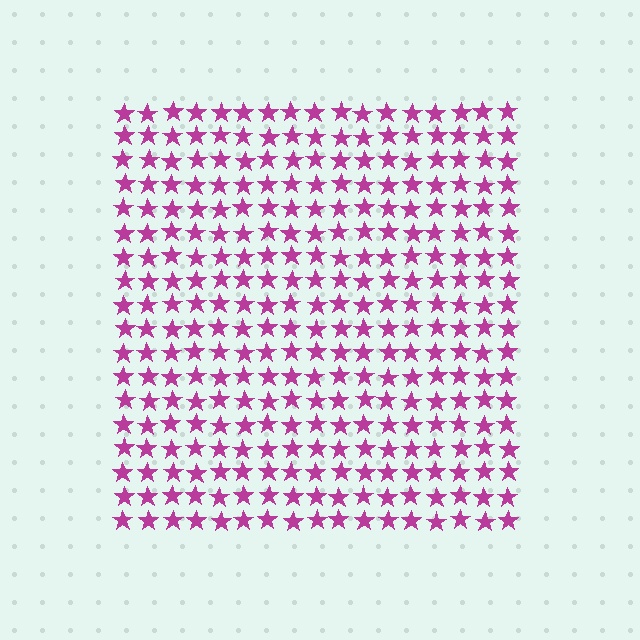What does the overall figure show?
The overall figure shows a square.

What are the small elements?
The small elements are stars.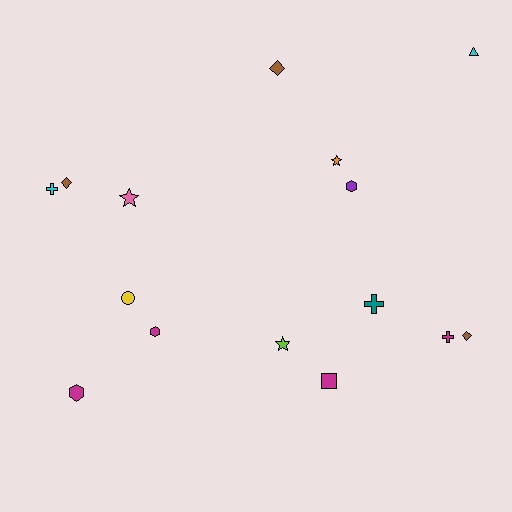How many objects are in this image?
There are 15 objects.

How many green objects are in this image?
There are no green objects.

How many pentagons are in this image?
There are no pentagons.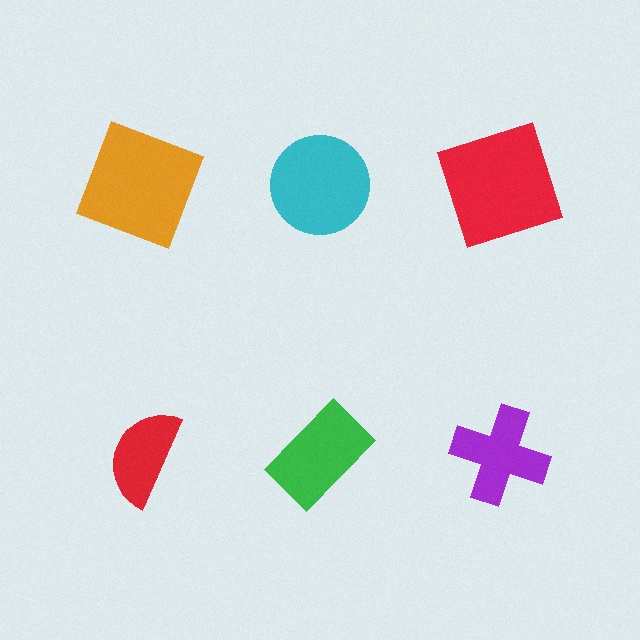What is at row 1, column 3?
A red square.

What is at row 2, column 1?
A red semicircle.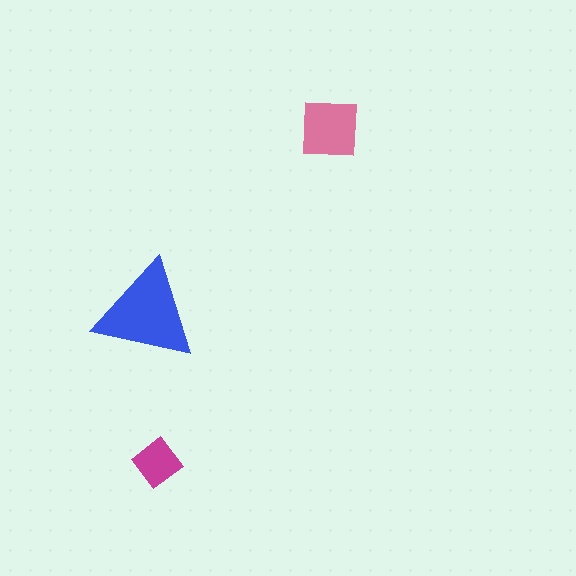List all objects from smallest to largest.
The magenta diamond, the pink square, the blue triangle.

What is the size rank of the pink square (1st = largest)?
2nd.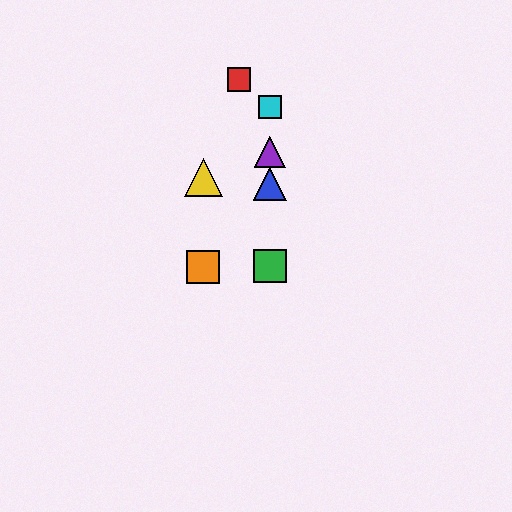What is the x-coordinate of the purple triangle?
The purple triangle is at x≈270.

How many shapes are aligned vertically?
4 shapes (the blue triangle, the green square, the purple triangle, the cyan square) are aligned vertically.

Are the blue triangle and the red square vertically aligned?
No, the blue triangle is at x≈270 and the red square is at x≈239.